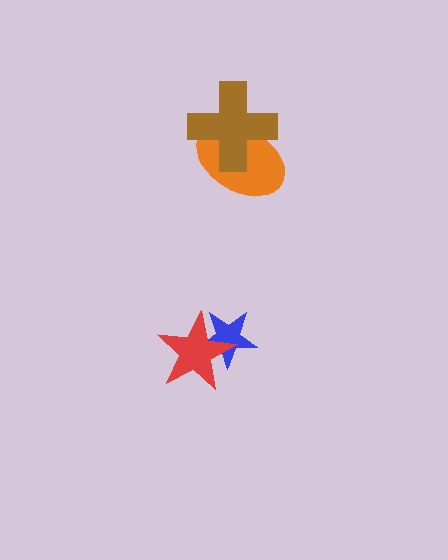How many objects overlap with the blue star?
1 object overlaps with the blue star.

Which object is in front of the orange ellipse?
The brown cross is in front of the orange ellipse.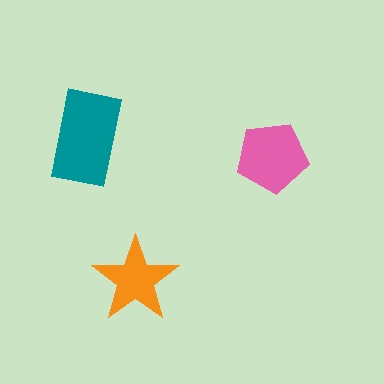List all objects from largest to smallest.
The teal rectangle, the pink pentagon, the orange star.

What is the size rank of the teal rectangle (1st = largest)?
1st.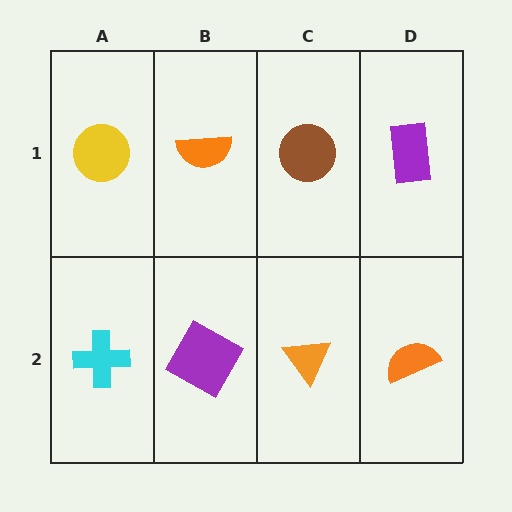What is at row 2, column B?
A purple square.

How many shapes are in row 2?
4 shapes.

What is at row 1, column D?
A purple rectangle.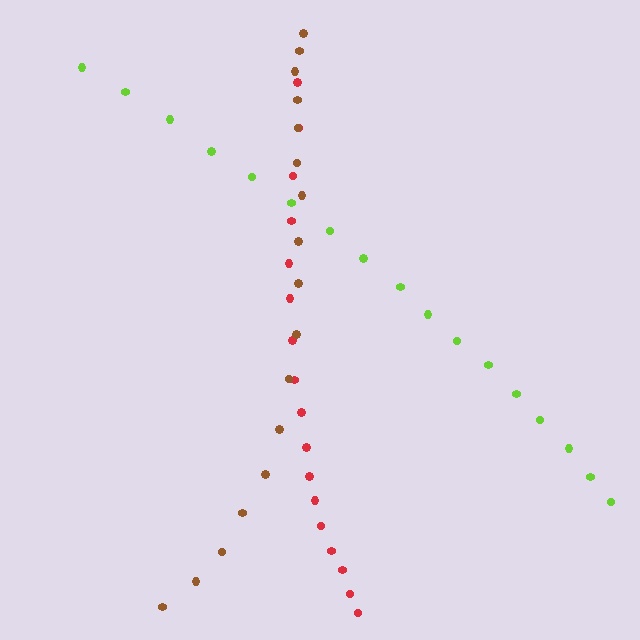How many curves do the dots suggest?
There are 3 distinct paths.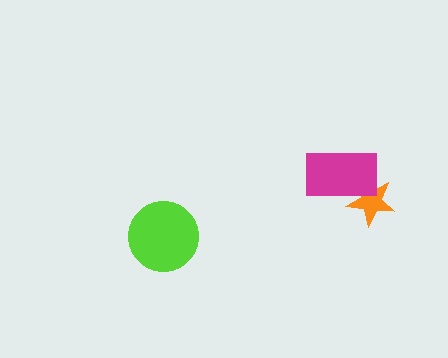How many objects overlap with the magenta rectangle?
1 object overlaps with the magenta rectangle.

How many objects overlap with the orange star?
1 object overlaps with the orange star.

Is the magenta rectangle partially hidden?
No, no other shape covers it.